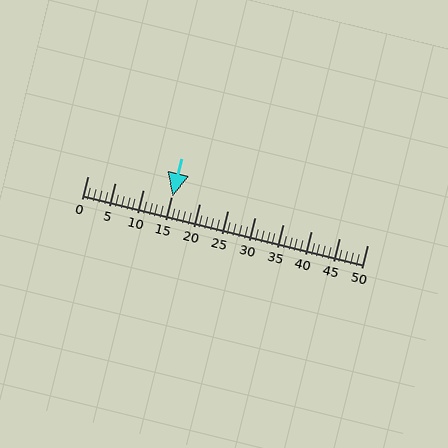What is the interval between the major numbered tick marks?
The major tick marks are spaced 5 units apart.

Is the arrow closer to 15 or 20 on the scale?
The arrow is closer to 15.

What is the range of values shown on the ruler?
The ruler shows values from 0 to 50.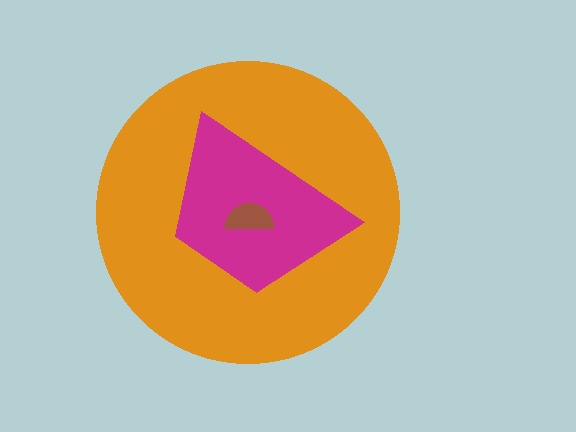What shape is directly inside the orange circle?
The magenta trapezoid.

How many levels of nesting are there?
3.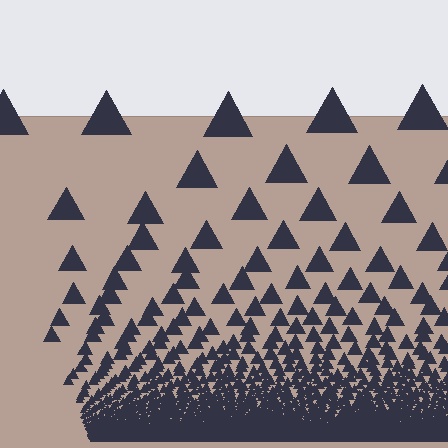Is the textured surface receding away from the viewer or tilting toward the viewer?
The surface appears to tilt toward the viewer. Texture elements get larger and sparser toward the top.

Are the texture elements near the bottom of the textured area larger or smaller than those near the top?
Smaller. The gradient is inverted — elements near the bottom are smaller and denser.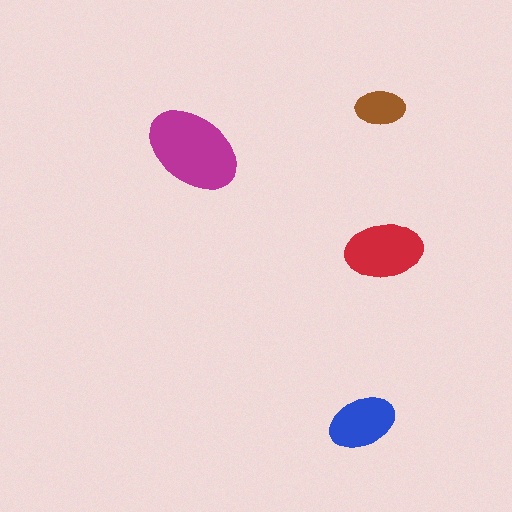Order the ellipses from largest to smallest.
the magenta one, the red one, the blue one, the brown one.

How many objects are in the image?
There are 4 objects in the image.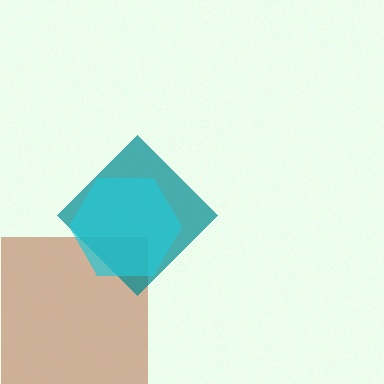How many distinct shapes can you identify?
There are 3 distinct shapes: a brown square, a teal diamond, a cyan hexagon.